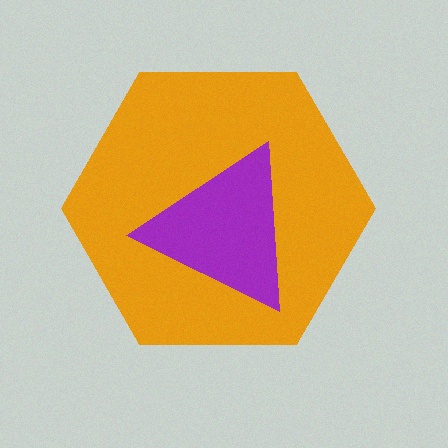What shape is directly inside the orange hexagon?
The purple triangle.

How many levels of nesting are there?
2.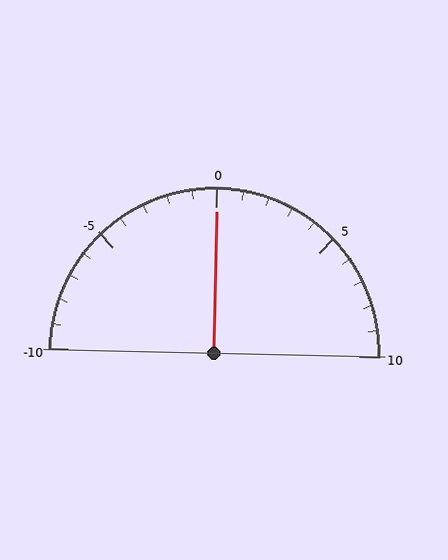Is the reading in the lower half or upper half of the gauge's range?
The reading is in the upper half of the range (-10 to 10).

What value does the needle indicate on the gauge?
The needle indicates approximately 0.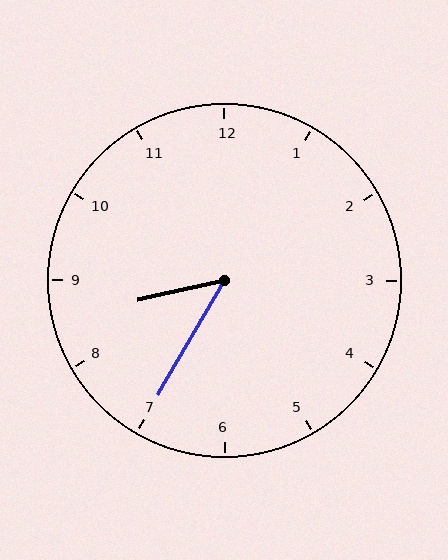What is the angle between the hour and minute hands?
Approximately 48 degrees.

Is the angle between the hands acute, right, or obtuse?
It is acute.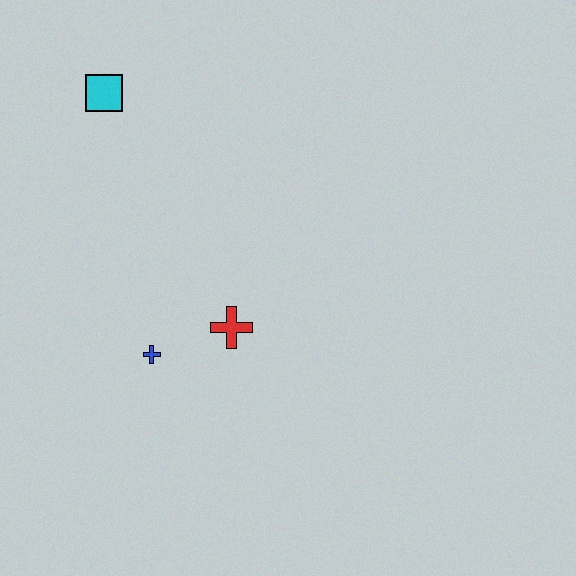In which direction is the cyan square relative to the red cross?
The cyan square is above the red cross.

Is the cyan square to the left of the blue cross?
Yes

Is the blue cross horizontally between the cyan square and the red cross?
Yes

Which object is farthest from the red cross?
The cyan square is farthest from the red cross.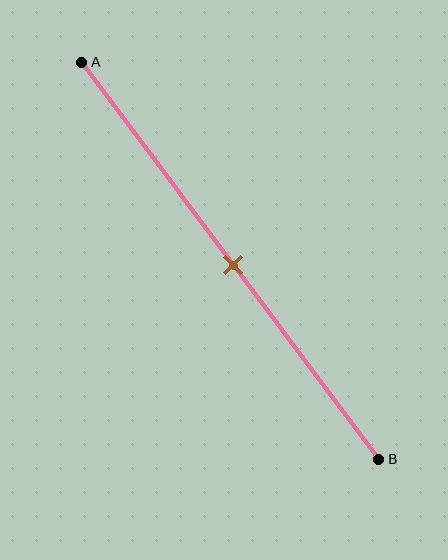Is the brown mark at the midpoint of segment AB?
Yes, the mark is approximately at the midpoint.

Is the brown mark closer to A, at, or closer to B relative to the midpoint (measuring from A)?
The brown mark is approximately at the midpoint of segment AB.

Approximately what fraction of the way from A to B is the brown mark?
The brown mark is approximately 50% of the way from A to B.